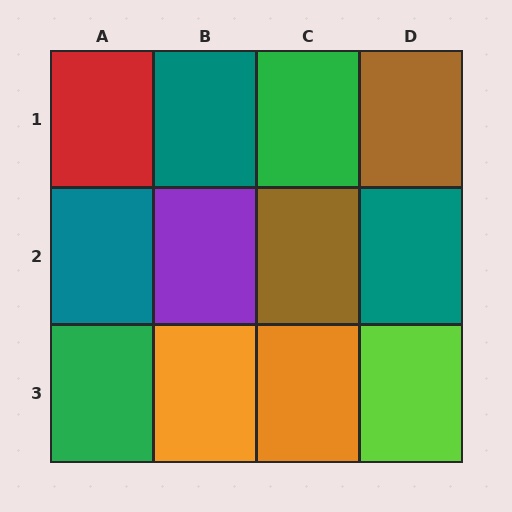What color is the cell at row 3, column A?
Green.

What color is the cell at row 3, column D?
Lime.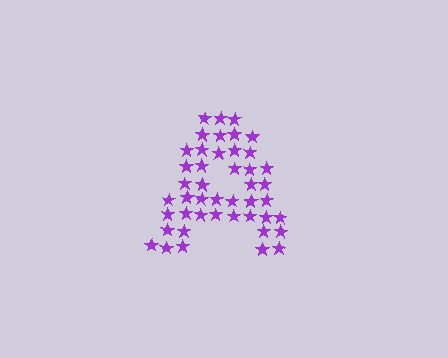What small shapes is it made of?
It is made of small stars.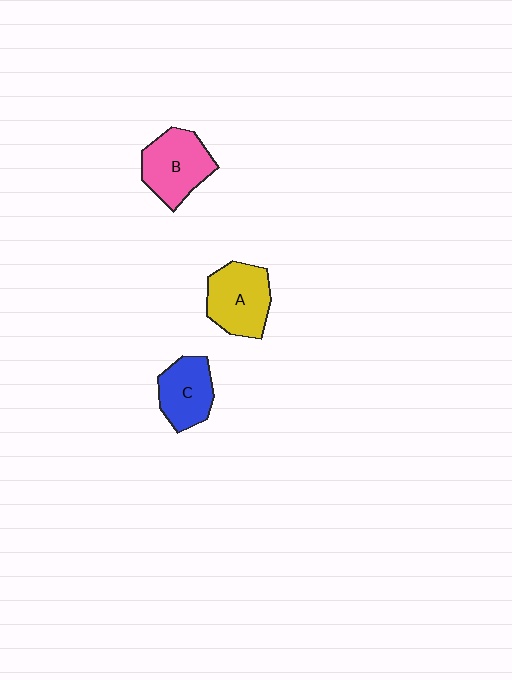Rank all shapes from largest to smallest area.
From largest to smallest: B (pink), A (yellow), C (blue).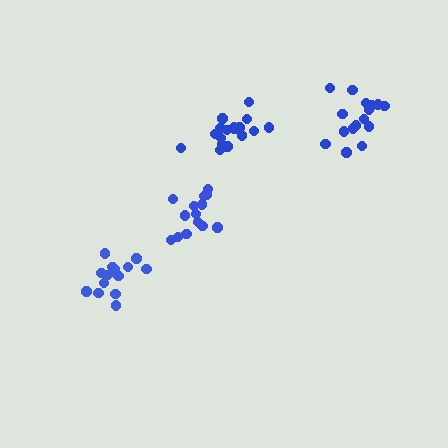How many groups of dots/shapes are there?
There are 4 groups.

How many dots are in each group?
Group 1: 17 dots, Group 2: 14 dots, Group 3: 14 dots, Group 4: 16 dots (61 total).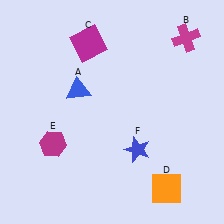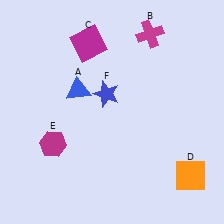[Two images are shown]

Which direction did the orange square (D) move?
The orange square (D) moved right.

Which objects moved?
The objects that moved are: the magenta cross (B), the orange square (D), the blue star (F).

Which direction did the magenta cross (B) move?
The magenta cross (B) moved left.